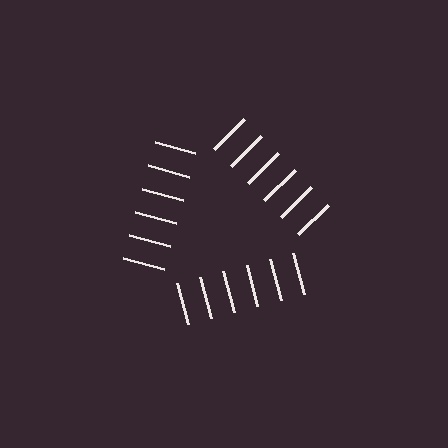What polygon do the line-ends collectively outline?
An illusory triangle — the line segments terminate on its edges but no continuous stroke is drawn.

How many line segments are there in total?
18 — 6 along each of the 3 edges.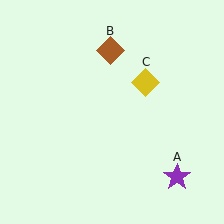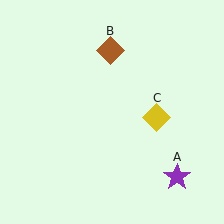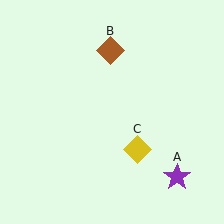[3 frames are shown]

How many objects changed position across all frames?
1 object changed position: yellow diamond (object C).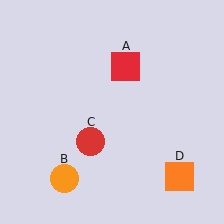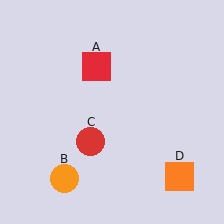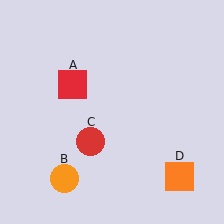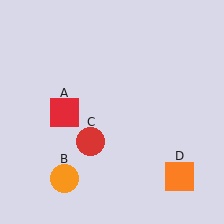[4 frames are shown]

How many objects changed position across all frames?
1 object changed position: red square (object A).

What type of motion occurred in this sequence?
The red square (object A) rotated counterclockwise around the center of the scene.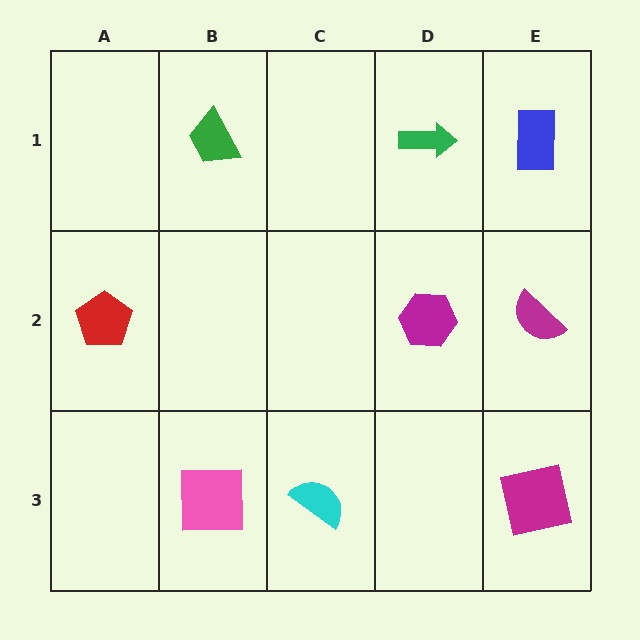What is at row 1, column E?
A blue rectangle.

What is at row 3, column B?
A pink square.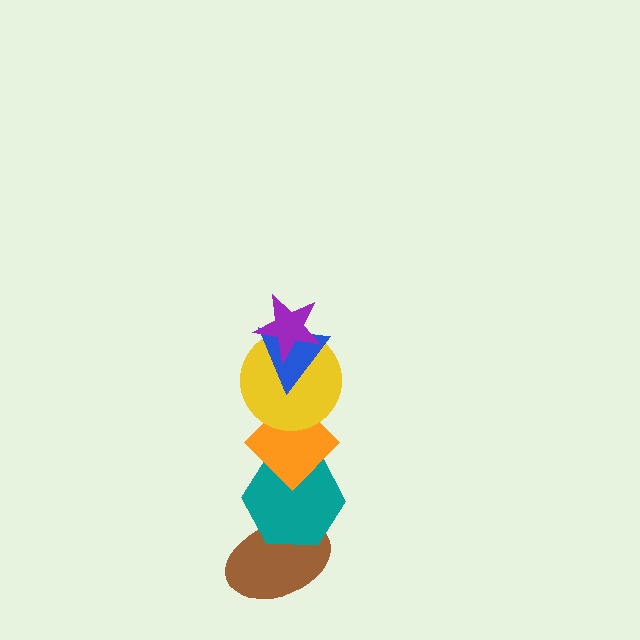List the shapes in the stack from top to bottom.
From top to bottom: the purple star, the blue triangle, the yellow circle, the orange diamond, the teal hexagon, the brown ellipse.